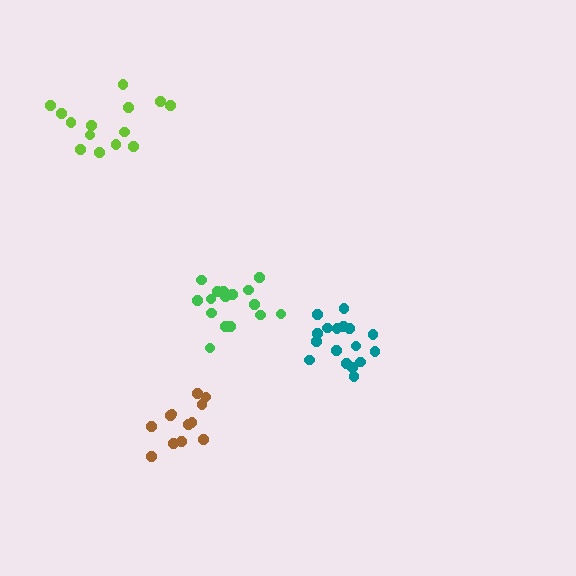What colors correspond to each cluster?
The clusters are colored: teal, green, brown, lime.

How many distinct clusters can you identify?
There are 4 distinct clusters.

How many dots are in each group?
Group 1: 17 dots, Group 2: 16 dots, Group 3: 12 dots, Group 4: 14 dots (59 total).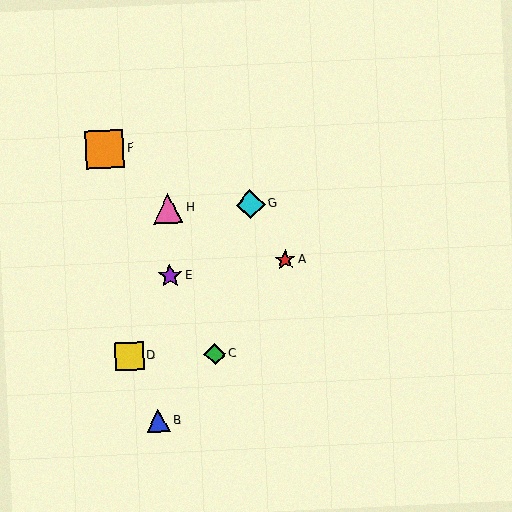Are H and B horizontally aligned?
No, H is at y≈208 and B is at y≈420.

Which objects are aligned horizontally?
Objects G, H are aligned horizontally.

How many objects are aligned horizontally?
2 objects (G, H) are aligned horizontally.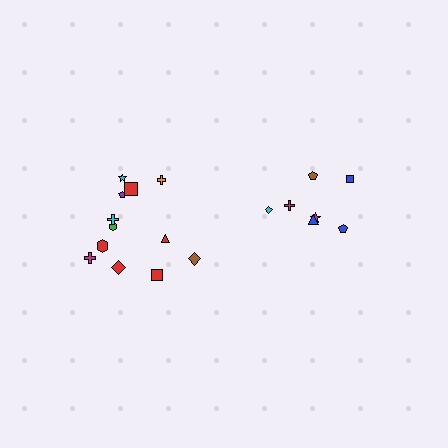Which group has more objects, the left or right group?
The left group.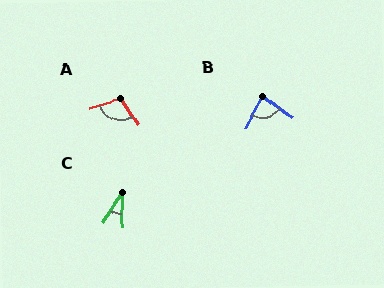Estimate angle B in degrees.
Approximately 82 degrees.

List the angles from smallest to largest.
C (32°), B (82°), A (107°).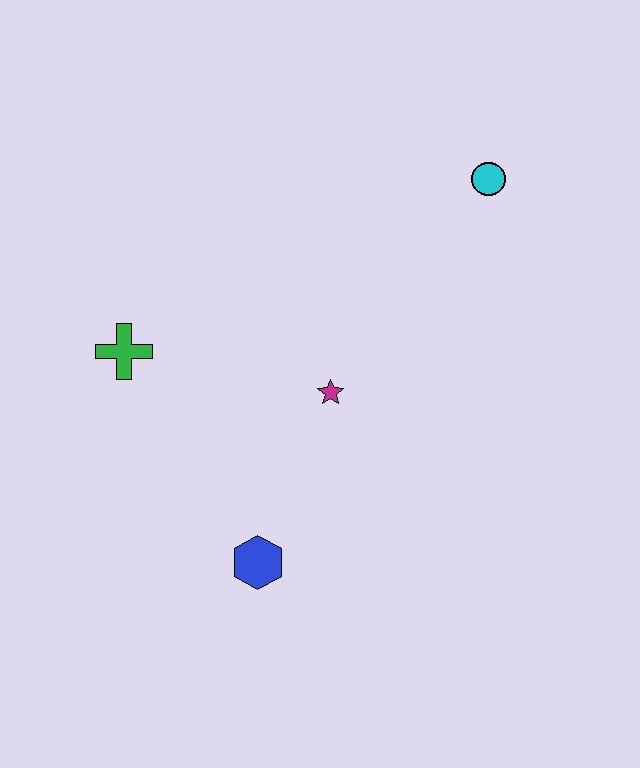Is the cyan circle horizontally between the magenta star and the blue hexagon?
No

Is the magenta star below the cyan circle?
Yes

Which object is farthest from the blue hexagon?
The cyan circle is farthest from the blue hexagon.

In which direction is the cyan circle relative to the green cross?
The cyan circle is to the right of the green cross.